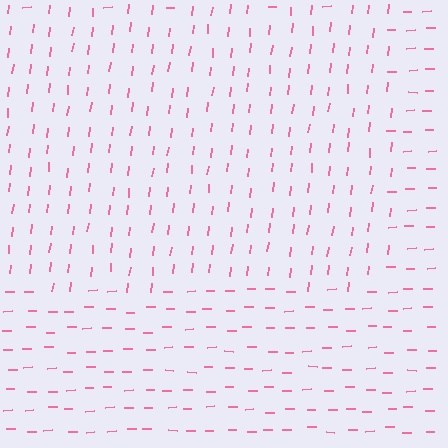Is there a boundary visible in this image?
Yes, there is a texture boundary formed by a change in line orientation.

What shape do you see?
I see a rectangle.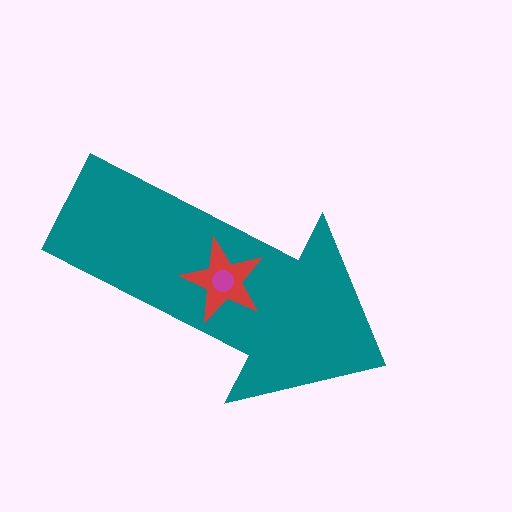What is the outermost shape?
The teal arrow.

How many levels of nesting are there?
3.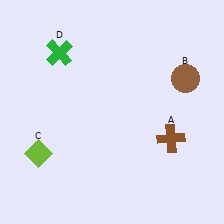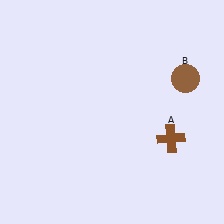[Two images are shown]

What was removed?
The lime diamond (C), the green cross (D) were removed in Image 2.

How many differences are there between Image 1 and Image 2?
There are 2 differences between the two images.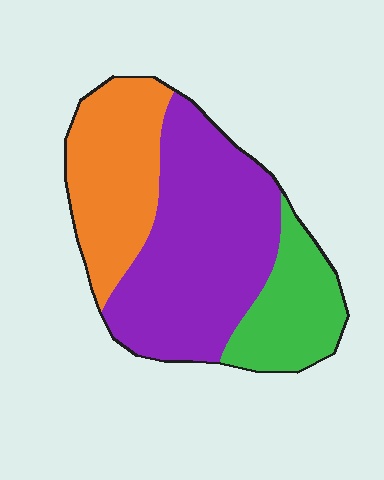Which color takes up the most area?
Purple, at roughly 50%.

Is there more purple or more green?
Purple.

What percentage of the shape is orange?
Orange covers 29% of the shape.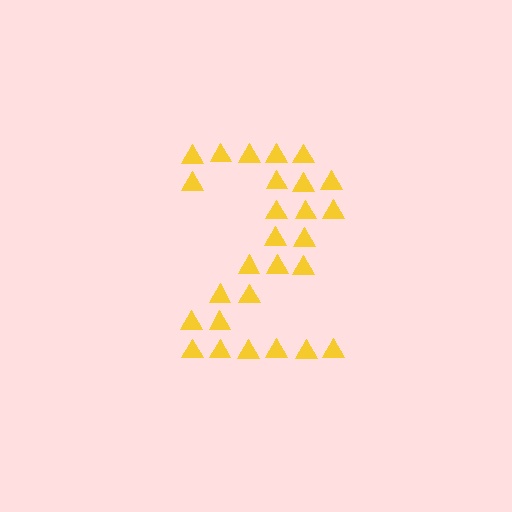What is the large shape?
The large shape is the digit 2.